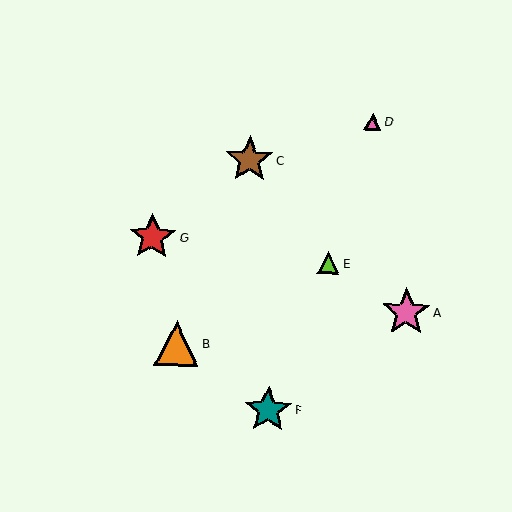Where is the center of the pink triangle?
The center of the pink triangle is at (372, 121).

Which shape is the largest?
The pink star (labeled A) is the largest.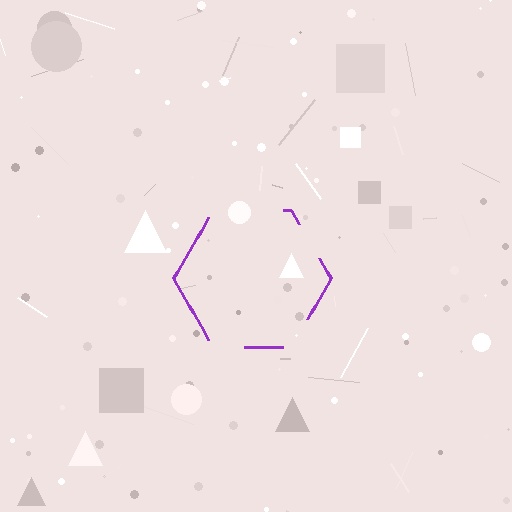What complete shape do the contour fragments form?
The contour fragments form a hexagon.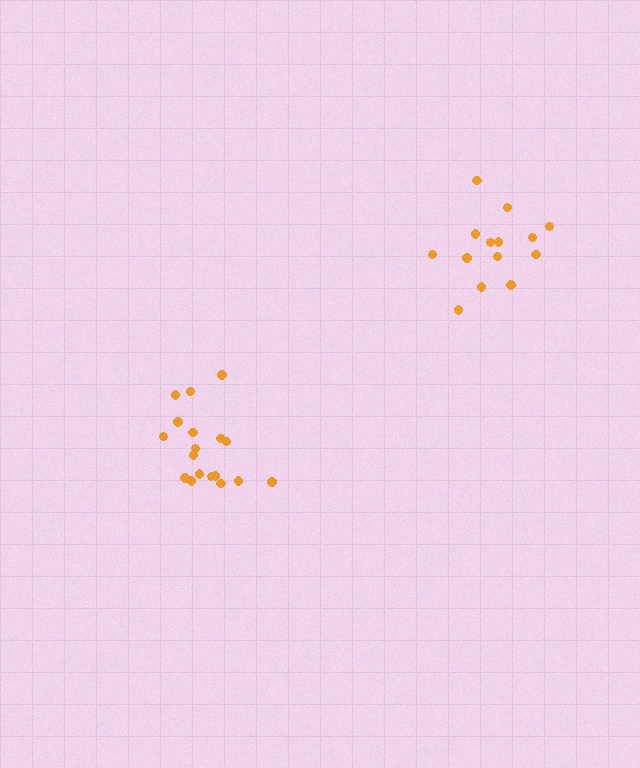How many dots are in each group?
Group 1: 18 dots, Group 2: 14 dots (32 total).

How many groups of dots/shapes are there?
There are 2 groups.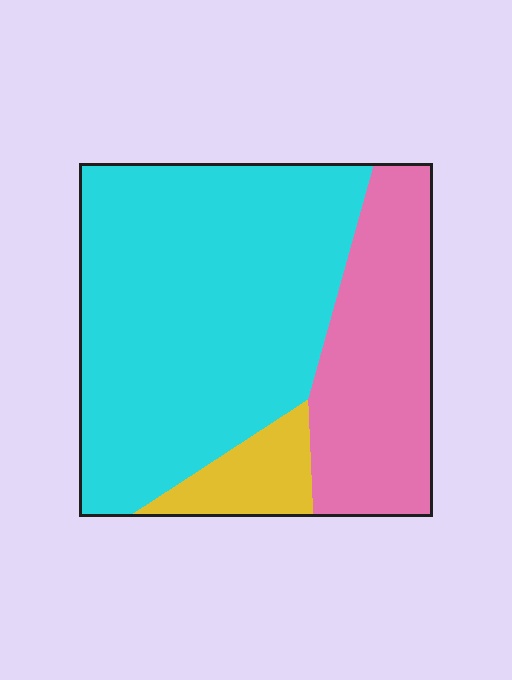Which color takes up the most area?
Cyan, at roughly 65%.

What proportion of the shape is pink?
Pink takes up about one quarter (1/4) of the shape.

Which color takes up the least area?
Yellow, at roughly 10%.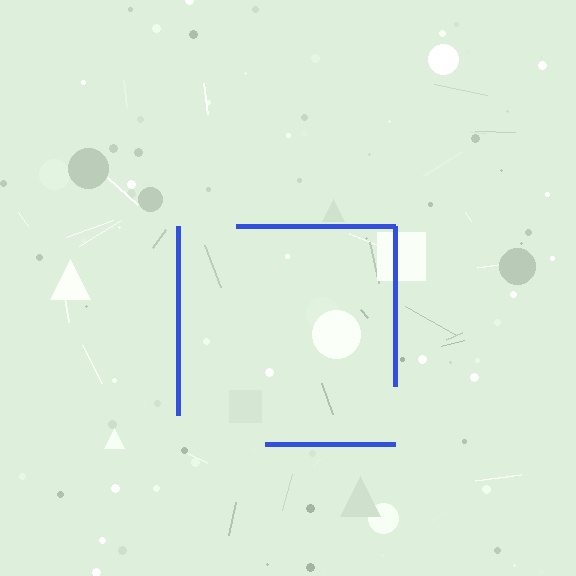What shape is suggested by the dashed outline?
The dashed outline suggests a square.